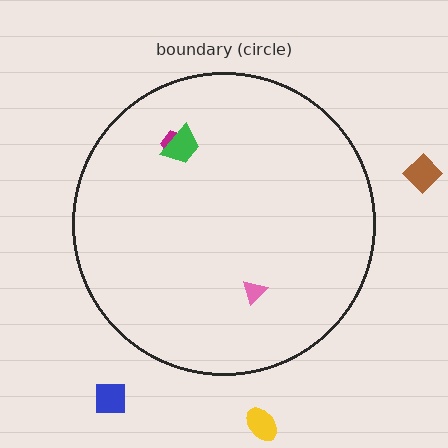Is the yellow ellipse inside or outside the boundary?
Outside.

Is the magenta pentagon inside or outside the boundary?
Inside.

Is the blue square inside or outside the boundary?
Outside.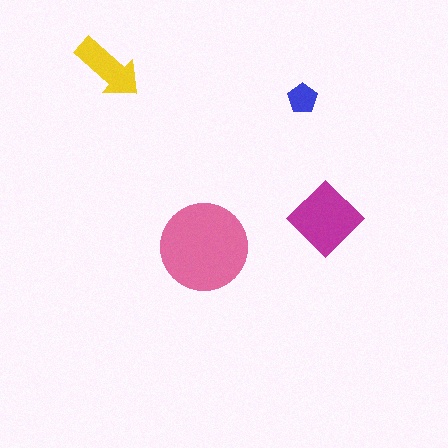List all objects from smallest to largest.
The blue pentagon, the yellow arrow, the magenta diamond, the pink circle.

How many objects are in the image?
There are 4 objects in the image.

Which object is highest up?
The yellow arrow is topmost.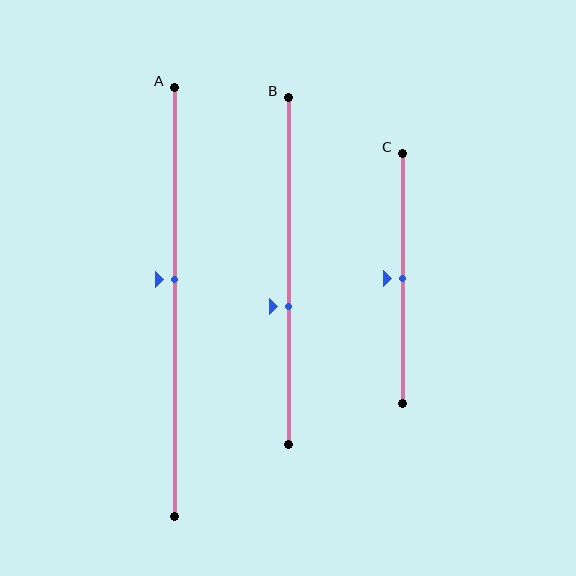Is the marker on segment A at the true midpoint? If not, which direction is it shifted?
No, the marker on segment A is shifted upward by about 5% of the segment length.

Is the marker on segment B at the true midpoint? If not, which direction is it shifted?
No, the marker on segment B is shifted downward by about 10% of the segment length.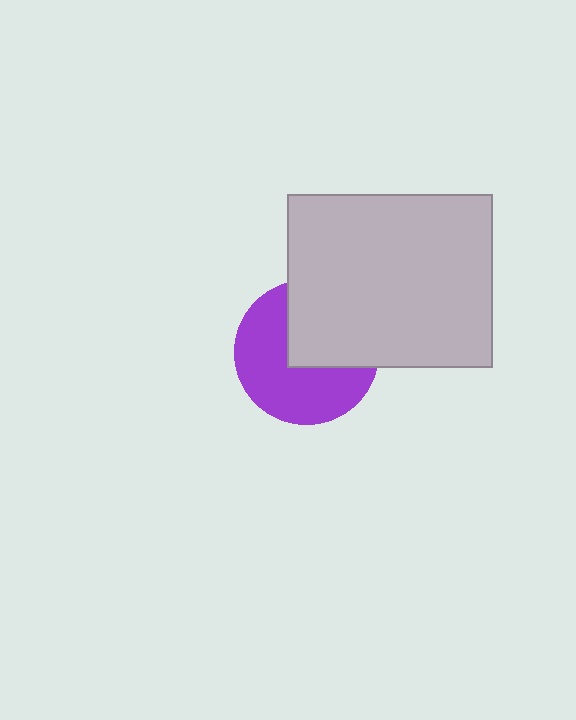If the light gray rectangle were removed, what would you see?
You would see the complete purple circle.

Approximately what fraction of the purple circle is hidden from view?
Roughly 42% of the purple circle is hidden behind the light gray rectangle.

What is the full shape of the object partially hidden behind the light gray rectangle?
The partially hidden object is a purple circle.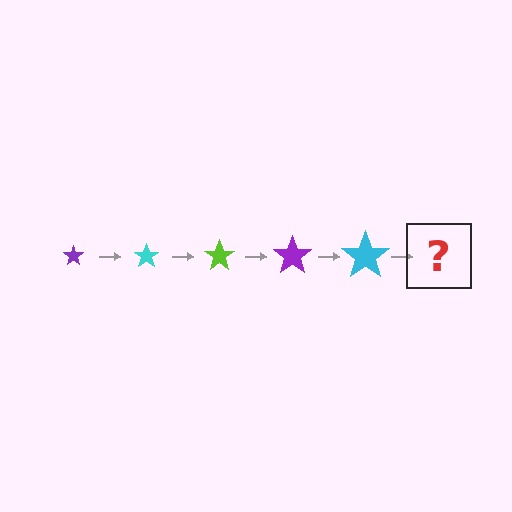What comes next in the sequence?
The next element should be a lime star, larger than the previous one.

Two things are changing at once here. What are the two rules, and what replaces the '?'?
The two rules are that the star grows larger each step and the color cycles through purple, cyan, and lime. The '?' should be a lime star, larger than the previous one.